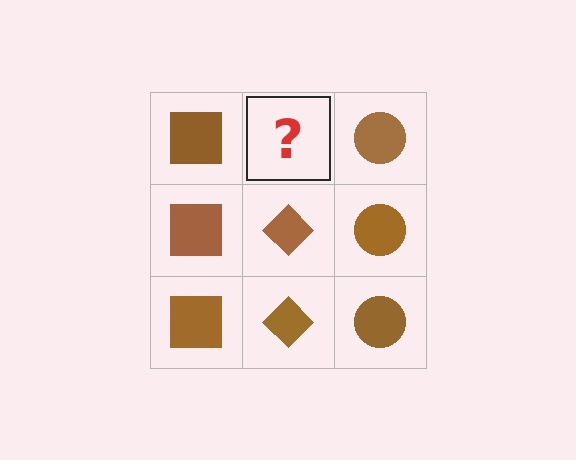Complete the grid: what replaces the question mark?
The question mark should be replaced with a brown diamond.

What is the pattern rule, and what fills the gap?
The rule is that each column has a consistent shape. The gap should be filled with a brown diamond.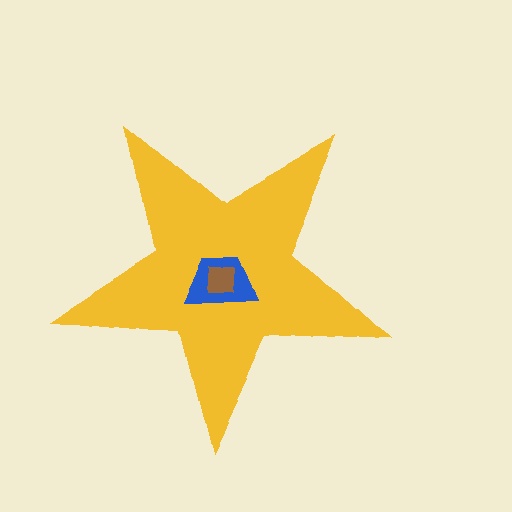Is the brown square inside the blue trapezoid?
Yes.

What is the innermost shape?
The brown square.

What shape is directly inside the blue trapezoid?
The brown square.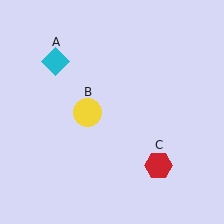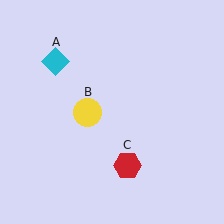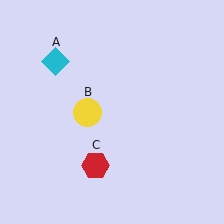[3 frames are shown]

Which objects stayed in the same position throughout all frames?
Cyan diamond (object A) and yellow circle (object B) remained stationary.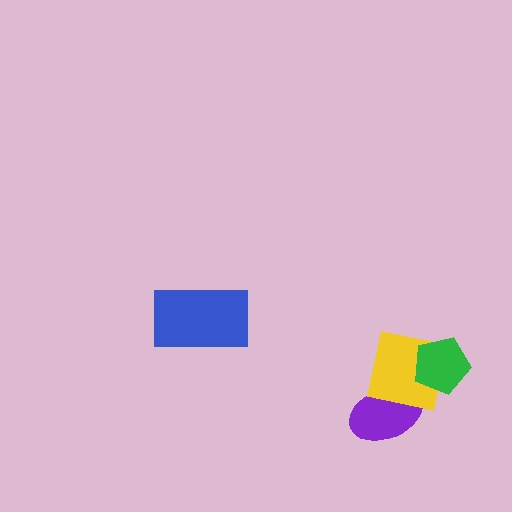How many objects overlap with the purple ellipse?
1 object overlaps with the purple ellipse.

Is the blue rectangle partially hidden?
No, no other shape covers it.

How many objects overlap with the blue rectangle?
0 objects overlap with the blue rectangle.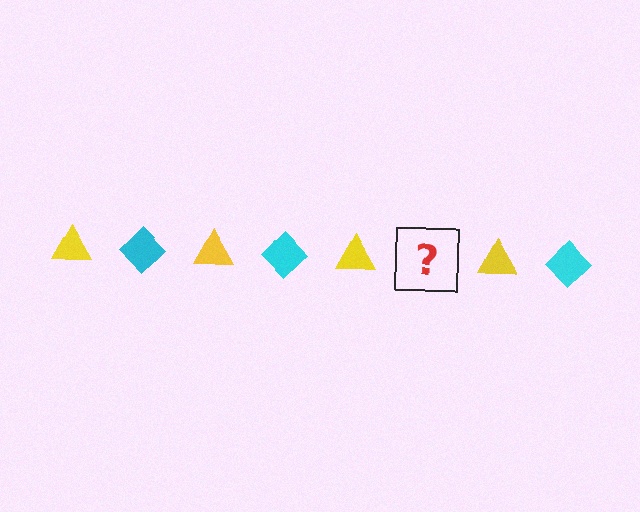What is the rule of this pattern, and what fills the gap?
The rule is that the pattern alternates between yellow triangle and cyan diamond. The gap should be filled with a cyan diamond.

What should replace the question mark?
The question mark should be replaced with a cyan diamond.